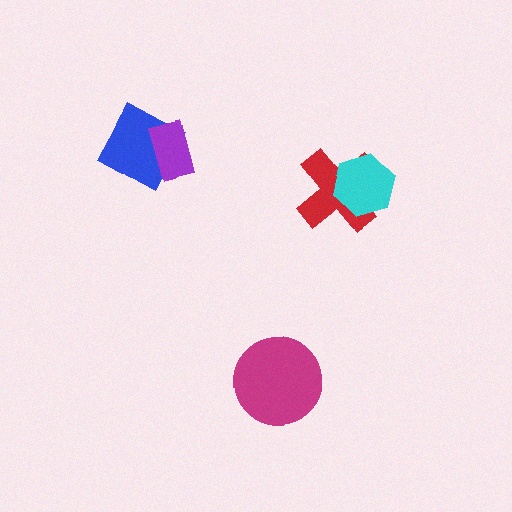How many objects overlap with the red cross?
1 object overlaps with the red cross.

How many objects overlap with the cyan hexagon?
1 object overlaps with the cyan hexagon.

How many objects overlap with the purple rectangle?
1 object overlaps with the purple rectangle.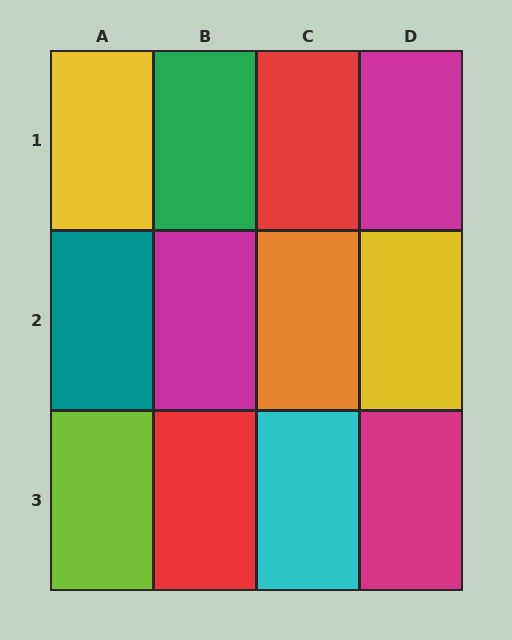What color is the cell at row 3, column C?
Cyan.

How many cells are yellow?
2 cells are yellow.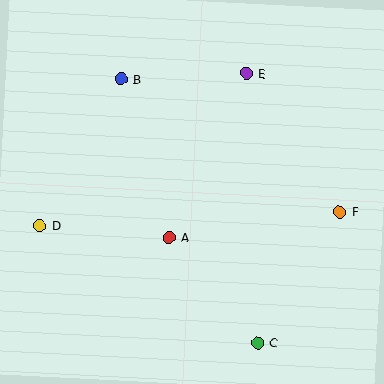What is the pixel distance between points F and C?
The distance between F and C is 155 pixels.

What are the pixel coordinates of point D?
Point D is at (40, 225).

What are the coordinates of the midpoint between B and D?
The midpoint between B and D is at (80, 152).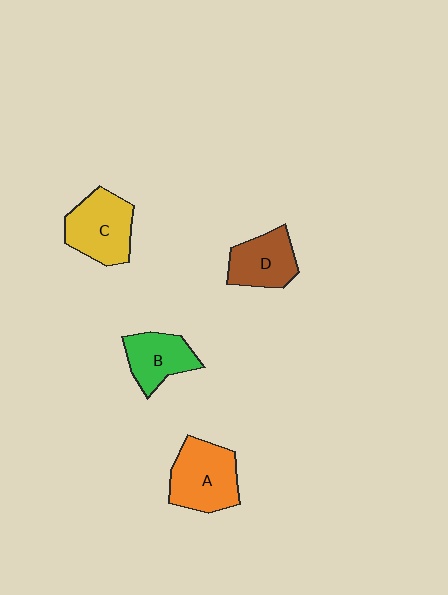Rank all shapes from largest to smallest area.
From largest to smallest: A (orange), C (yellow), D (brown), B (green).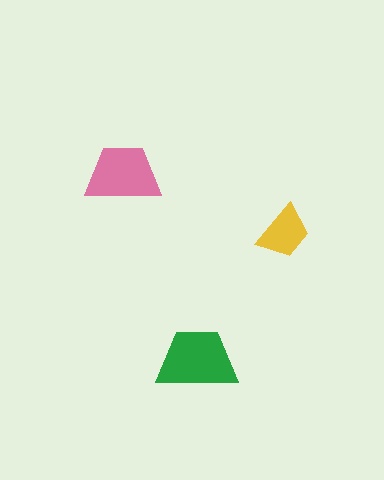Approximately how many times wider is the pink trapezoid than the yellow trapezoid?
About 1.5 times wider.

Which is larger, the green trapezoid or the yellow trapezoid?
The green one.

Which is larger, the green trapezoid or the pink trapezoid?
The green one.